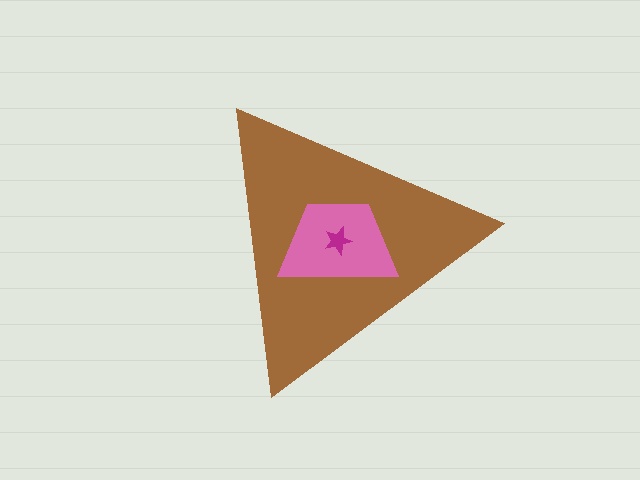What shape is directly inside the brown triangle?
The pink trapezoid.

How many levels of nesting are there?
3.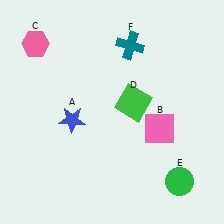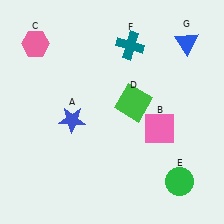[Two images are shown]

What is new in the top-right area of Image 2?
A blue triangle (G) was added in the top-right area of Image 2.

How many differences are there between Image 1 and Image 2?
There is 1 difference between the two images.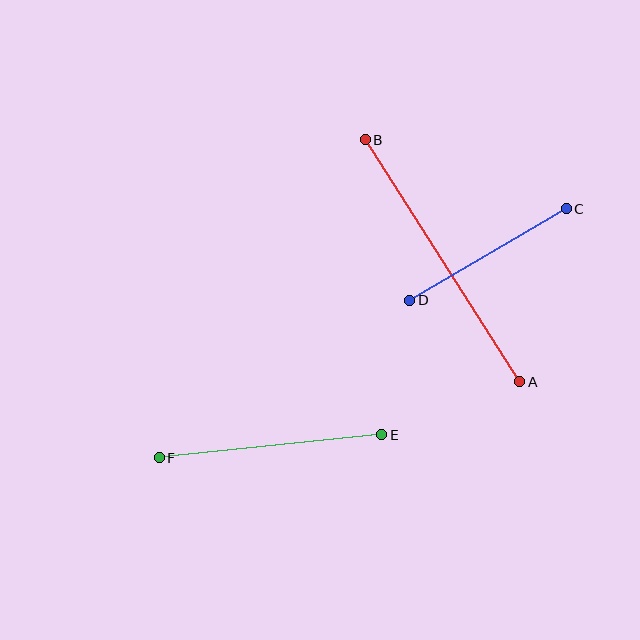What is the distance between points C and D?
The distance is approximately 181 pixels.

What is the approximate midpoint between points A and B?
The midpoint is at approximately (443, 261) pixels.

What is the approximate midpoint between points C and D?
The midpoint is at approximately (488, 255) pixels.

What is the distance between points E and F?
The distance is approximately 223 pixels.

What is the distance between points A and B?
The distance is approximately 287 pixels.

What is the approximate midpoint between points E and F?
The midpoint is at approximately (271, 446) pixels.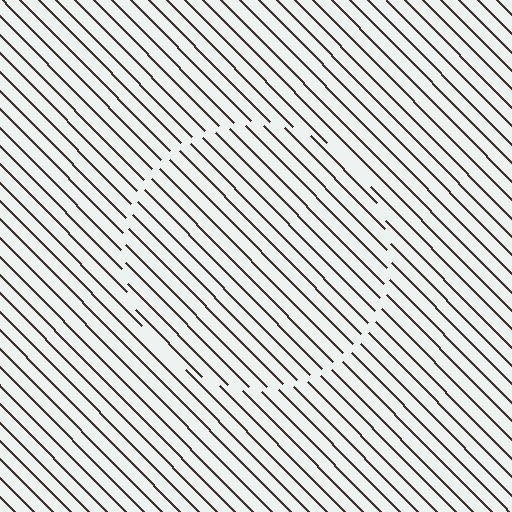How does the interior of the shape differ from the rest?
The interior of the shape contains the same grating, shifted by half a period — the contour is defined by the phase discontinuity where line-ends from the inner and outer gratings abut.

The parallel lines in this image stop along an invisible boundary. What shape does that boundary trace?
An illusory circle. The interior of the shape contains the same grating, shifted by half a period — the contour is defined by the phase discontinuity where line-ends from the inner and outer gratings abut.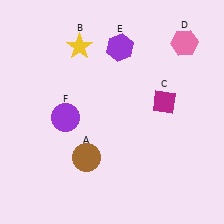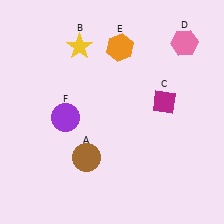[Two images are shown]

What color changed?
The hexagon (E) changed from purple in Image 1 to orange in Image 2.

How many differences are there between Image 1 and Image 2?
There is 1 difference between the two images.